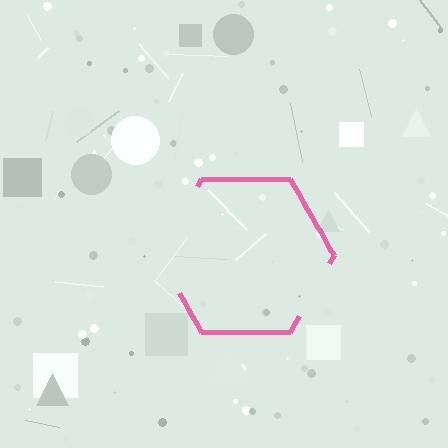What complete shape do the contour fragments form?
The contour fragments form a hexagon.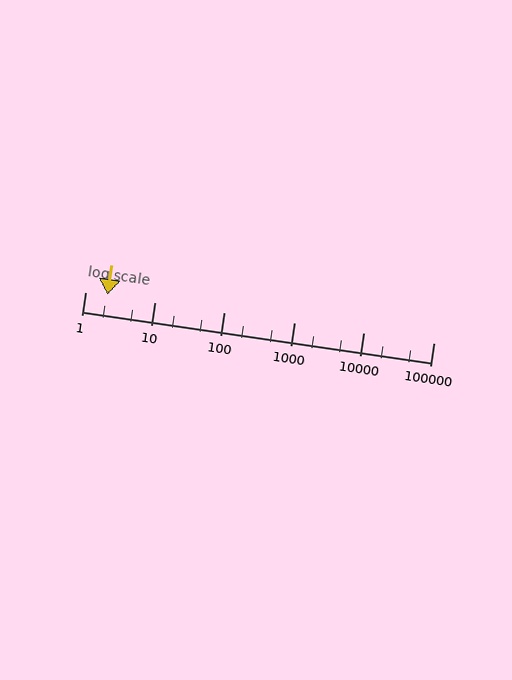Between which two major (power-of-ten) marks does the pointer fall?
The pointer is between 1 and 10.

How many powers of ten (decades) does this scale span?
The scale spans 5 decades, from 1 to 100000.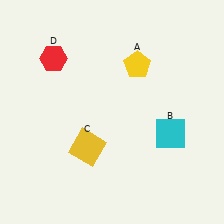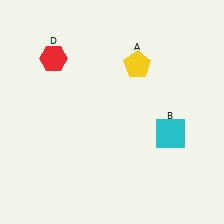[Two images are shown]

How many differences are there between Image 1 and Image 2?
There is 1 difference between the two images.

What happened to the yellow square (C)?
The yellow square (C) was removed in Image 2. It was in the bottom-left area of Image 1.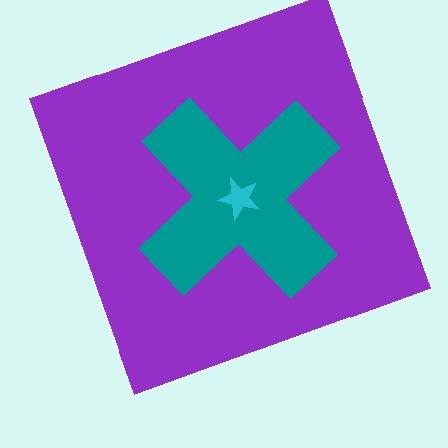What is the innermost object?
The cyan star.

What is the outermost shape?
The purple square.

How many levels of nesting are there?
3.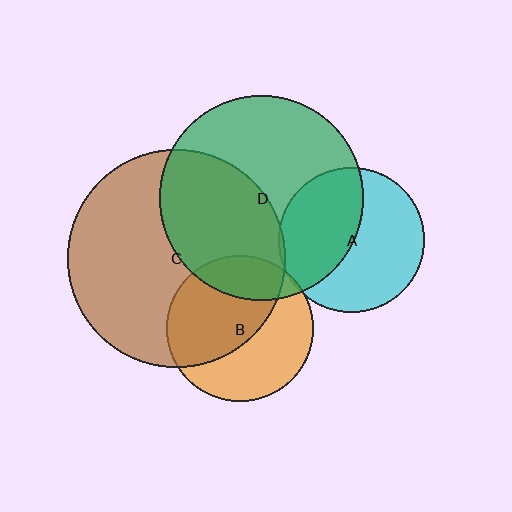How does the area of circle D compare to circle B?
Approximately 2.0 times.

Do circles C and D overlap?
Yes.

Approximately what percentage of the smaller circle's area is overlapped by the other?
Approximately 40%.